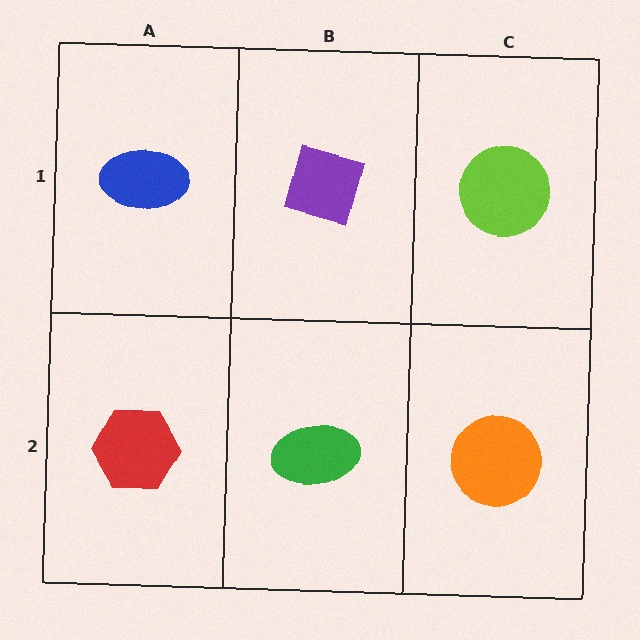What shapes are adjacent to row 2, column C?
A lime circle (row 1, column C), a green ellipse (row 2, column B).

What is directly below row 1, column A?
A red hexagon.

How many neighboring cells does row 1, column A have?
2.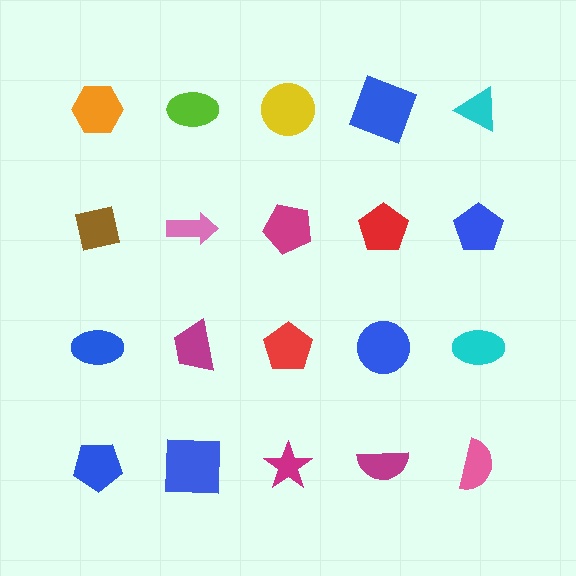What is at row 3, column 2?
A magenta trapezoid.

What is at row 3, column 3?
A red pentagon.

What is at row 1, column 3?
A yellow circle.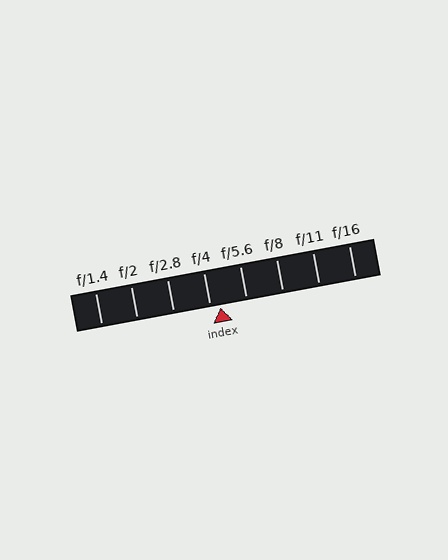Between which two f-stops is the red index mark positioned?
The index mark is between f/4 and f/5.6.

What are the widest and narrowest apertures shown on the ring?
The widest aperture shown is f/1.4 and the narrowest is f/16.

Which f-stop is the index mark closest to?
The index mark is closest to f/4.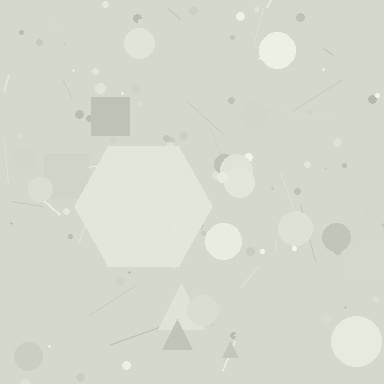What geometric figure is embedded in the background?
A hexagon is embedded in the background.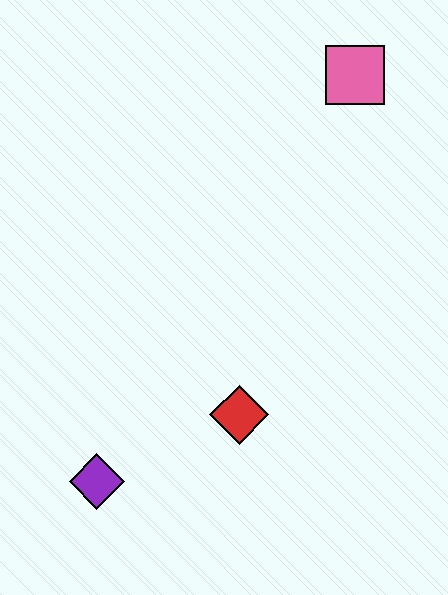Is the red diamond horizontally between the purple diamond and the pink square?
Yes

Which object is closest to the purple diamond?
The red diamond is closest to the purple diamond.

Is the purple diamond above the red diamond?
No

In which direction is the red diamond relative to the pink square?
The red diamond is below the pink square.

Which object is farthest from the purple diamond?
The pink square is farthest from the purple diamond.